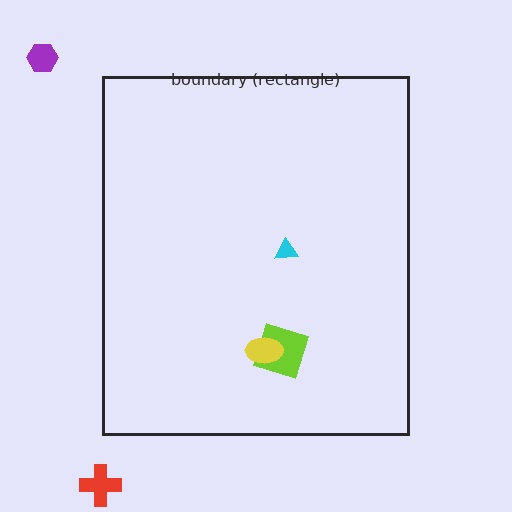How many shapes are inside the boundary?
3 inside, 2 outside.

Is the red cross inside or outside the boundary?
Outside.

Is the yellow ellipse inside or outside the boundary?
Inside.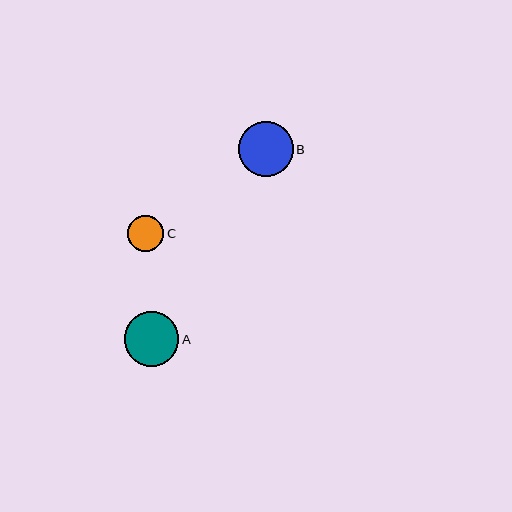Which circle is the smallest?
Circle C is the smallest with a size of approximately 36 pixels.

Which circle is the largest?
Circle B is the largest with a size of approximately 55 pixels.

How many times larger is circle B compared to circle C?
Circle B is approximately 1.5 times the size of circle C.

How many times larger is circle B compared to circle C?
Circle B is approximately 1.5 times the size of circle C.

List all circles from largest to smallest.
From largest to smallest: B, A, C.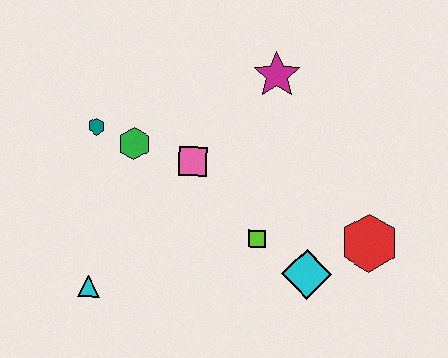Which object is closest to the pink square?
The green hexagon is closest to the pink square.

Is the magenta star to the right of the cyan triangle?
Yes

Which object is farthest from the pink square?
The red hexagon is farthest from the pink square.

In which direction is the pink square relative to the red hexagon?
The pink square is to the left of the red hexagon.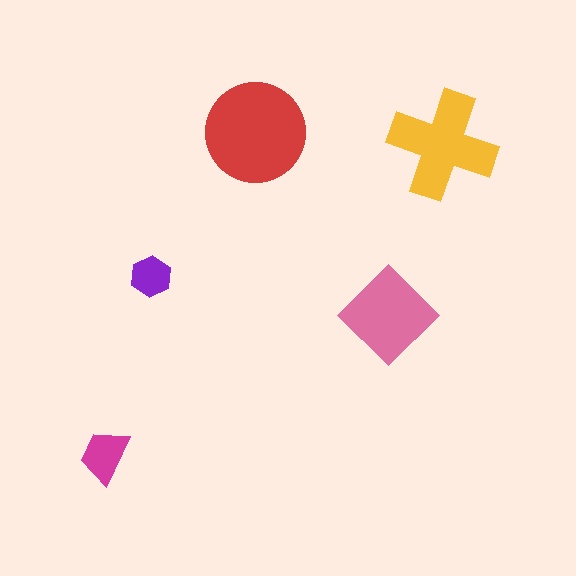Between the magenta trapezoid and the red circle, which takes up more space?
The red circle.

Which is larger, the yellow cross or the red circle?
The red circle.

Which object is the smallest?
The purple hexagon.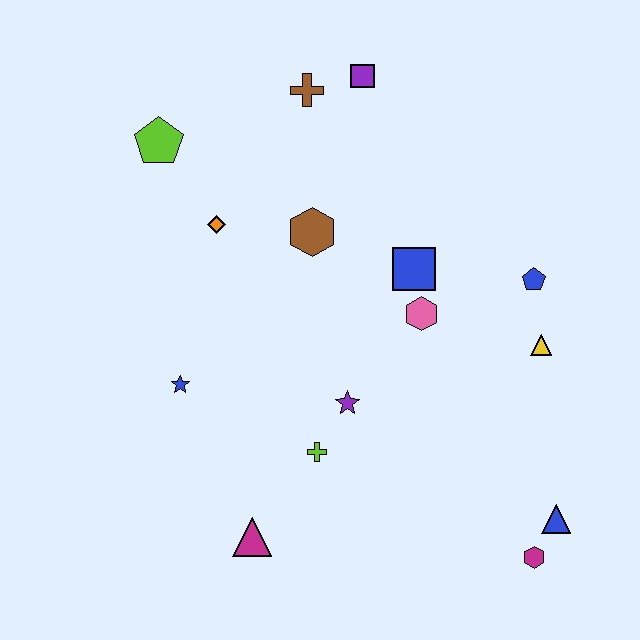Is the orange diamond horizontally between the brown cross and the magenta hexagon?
No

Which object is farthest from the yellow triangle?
The lime pentagon is farthest from the yellow triangle.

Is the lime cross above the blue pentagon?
No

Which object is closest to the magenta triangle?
The lime cross is closest to the magenta triangle.